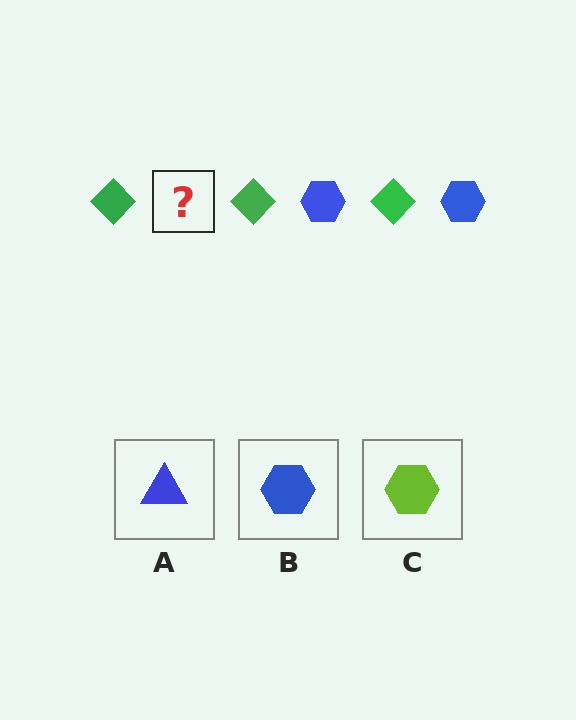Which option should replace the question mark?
Option B.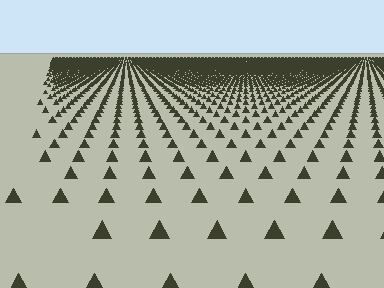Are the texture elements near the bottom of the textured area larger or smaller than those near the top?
Larger. Near the bottom, elements are closer to the viewer and appear at a bigger on-screen size.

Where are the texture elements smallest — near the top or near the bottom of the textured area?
Near the top.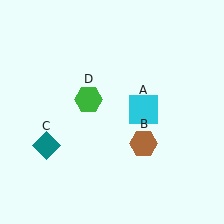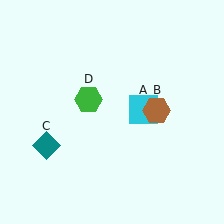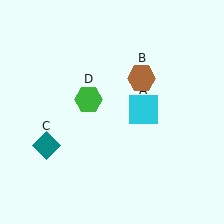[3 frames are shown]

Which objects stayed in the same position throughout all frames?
Cyan square (object A) and teal diamond (object C) and green hexagon (object D) remained stationary.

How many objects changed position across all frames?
1 object changed position: brown hexagon (object B).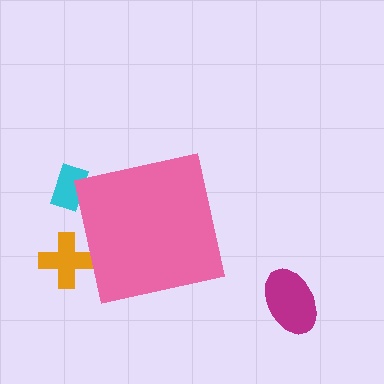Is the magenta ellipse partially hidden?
No, the magenta ellipse is fully visible.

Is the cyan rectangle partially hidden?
Yes, the cyan rectangle is partially hidden behind the pink square.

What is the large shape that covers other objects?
A pink square.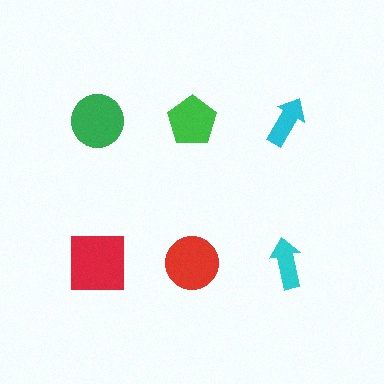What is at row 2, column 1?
A red square.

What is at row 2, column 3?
A cyan arrow.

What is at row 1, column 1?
A green circle.